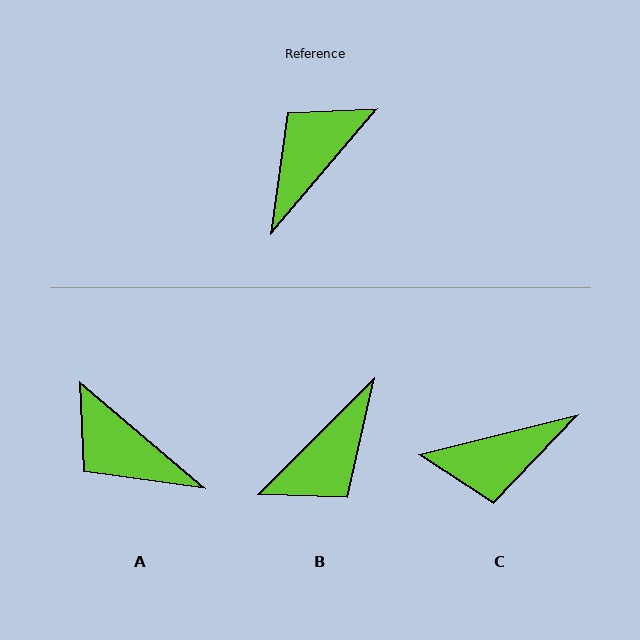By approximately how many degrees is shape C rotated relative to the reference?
Approximately 144 degrees counter-clockwise.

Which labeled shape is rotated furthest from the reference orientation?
B, about 176 degrees away.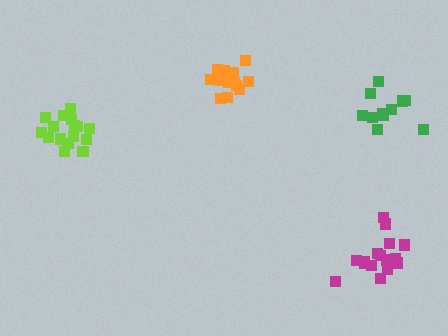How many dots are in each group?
Group 1: 14 dots, Group 2: 11 dots, Group 3: 17 dots, Group 4: 16 dots (58 total).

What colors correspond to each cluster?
The clusters are colored: orange, green, magenta, lime.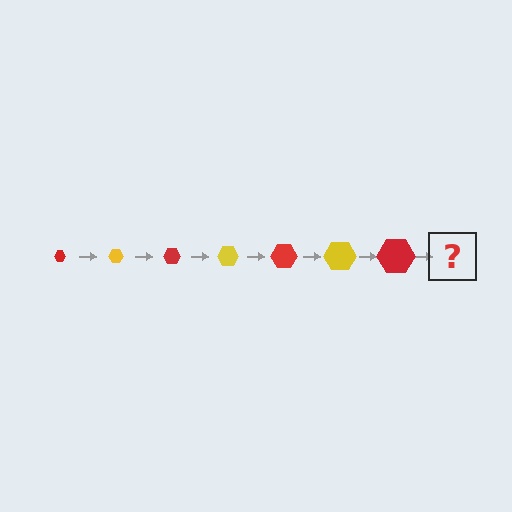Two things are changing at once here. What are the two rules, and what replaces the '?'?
The two rules are that the hexagon grows larger each step and the color cycles through red and yellow. The '?' should be a yellow hexagon, larger than the previous one.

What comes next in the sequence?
The next element should be a yellow hexagon, larger than the previous one.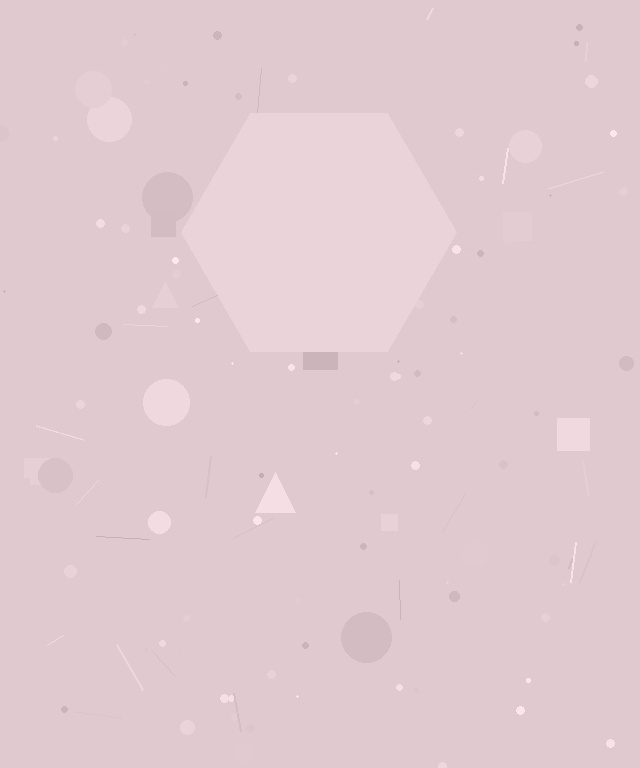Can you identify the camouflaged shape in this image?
The camouflaged shape is a hexagon.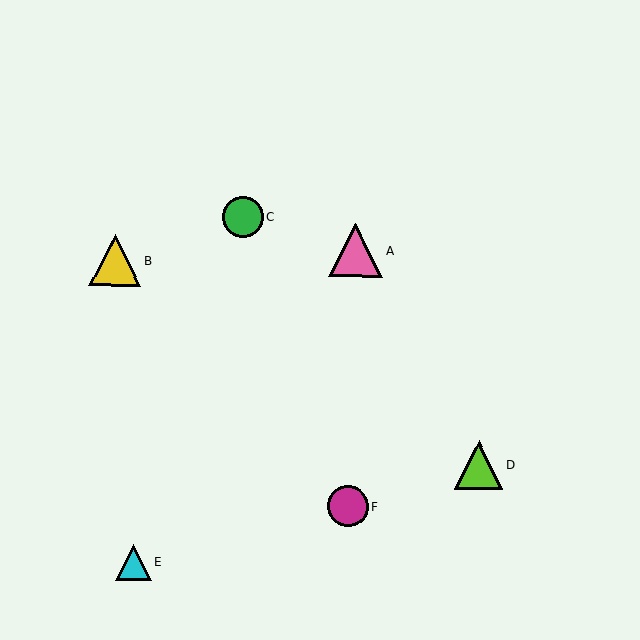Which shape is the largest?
The pink triangle (labeled A) is the largest.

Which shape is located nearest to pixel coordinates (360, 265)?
The pink triangle (labeled A) at (356, 251) is nearest to that location.